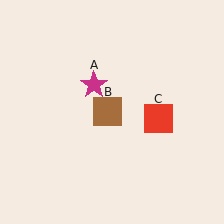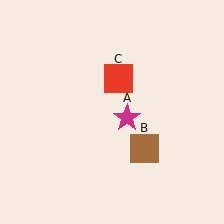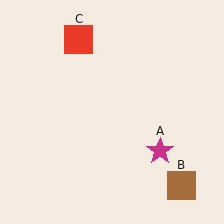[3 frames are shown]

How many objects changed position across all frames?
3 objects changed position: magenta star (object A), brown square (object B), red square (object C).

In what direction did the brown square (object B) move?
The brown square (object B) moved down and to the right.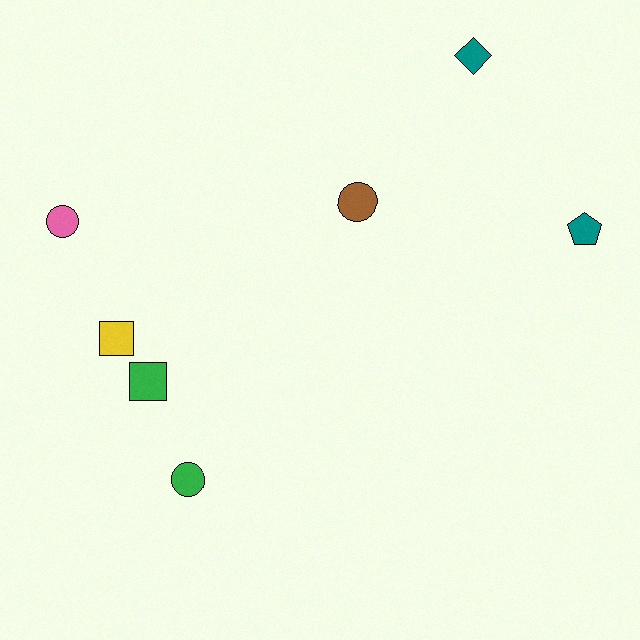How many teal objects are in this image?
There are 2 teal objects.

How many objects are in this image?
There are 7 objects.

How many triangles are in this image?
There are no triangles.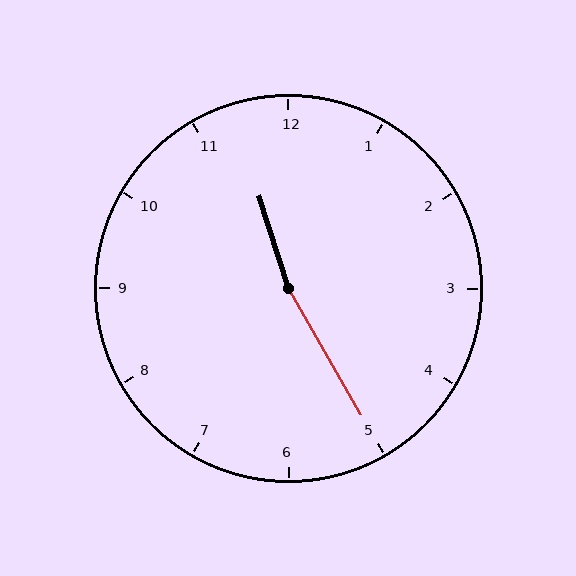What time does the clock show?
11:25.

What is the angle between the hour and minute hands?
Approximately 168 degrees.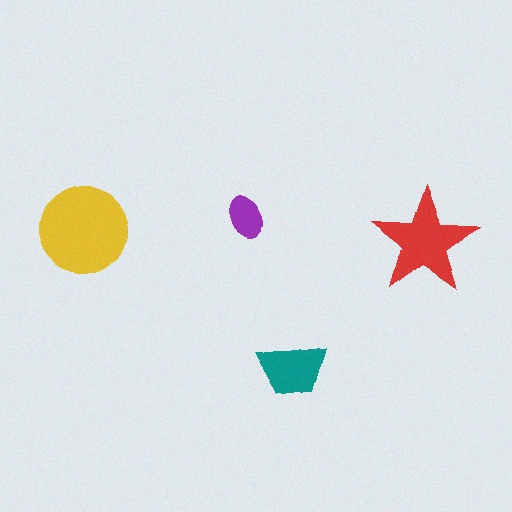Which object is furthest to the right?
The red star is rightmost.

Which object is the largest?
The yellow circle.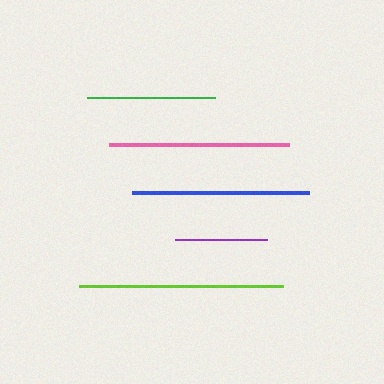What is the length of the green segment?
The green segment is approximately 128 pixels long.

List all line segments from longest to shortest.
From longest to shortest: lime, pink, blue, green, purple.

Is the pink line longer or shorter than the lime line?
The lime line is longer than the pink line.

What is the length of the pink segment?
The pink segment is approximately 180 pixels long.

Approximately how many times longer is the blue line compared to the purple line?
The blue line is approximately 1.9 times the length of the purple line.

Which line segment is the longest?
The lime line is the longest at approximately 204 pixels.